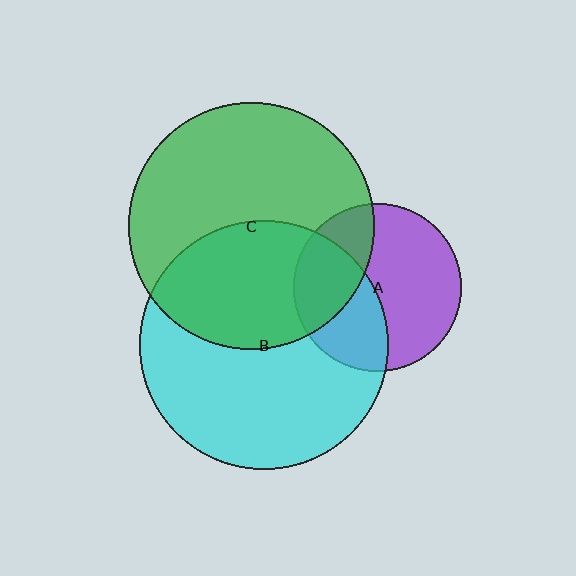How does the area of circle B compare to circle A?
Approximately 2.2 times.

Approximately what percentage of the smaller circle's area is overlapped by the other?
Approximately 30%.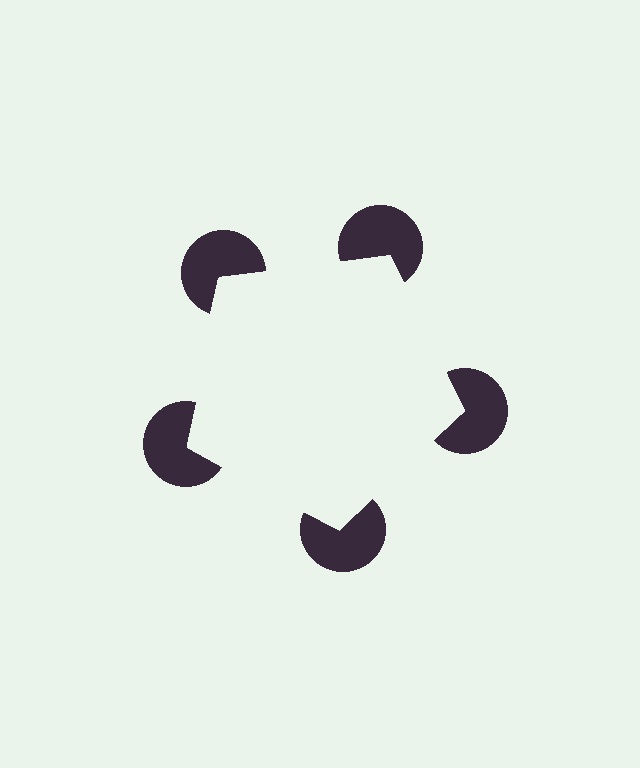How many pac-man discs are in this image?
There are 5 — one at each vertex of the illusory pentagon.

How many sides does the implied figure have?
5 sides.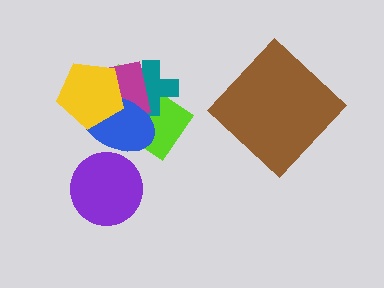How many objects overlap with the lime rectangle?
4 objects overlap with the lime rectangle.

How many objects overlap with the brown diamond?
0 objects overlap with the brown diamond.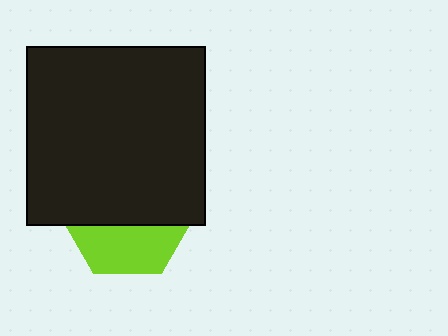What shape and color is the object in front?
The object in front is a black square.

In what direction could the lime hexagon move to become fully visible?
The lime hexagon could move down. That would shift it out from behind the black square entirely.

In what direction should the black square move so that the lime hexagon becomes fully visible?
The black square should move up. That is the shortest direction to clear the overlap and leave the lime hexagon fully visible.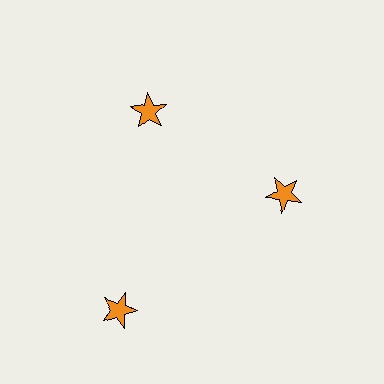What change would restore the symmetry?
The symmetry would be restored by moving it inward, back onto the ring so that all 3 stars sit at equal angles and equal distance from the center.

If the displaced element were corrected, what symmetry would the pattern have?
It would have 3-fold rotational symmetry — the pattern would map onto itself every 120 degrees.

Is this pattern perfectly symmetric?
No. The 3 orange stars are arranged in a ring, but one element near the 7 o'clock position is pushed outward from the center, breaking the 3-fold rotational symmetry.